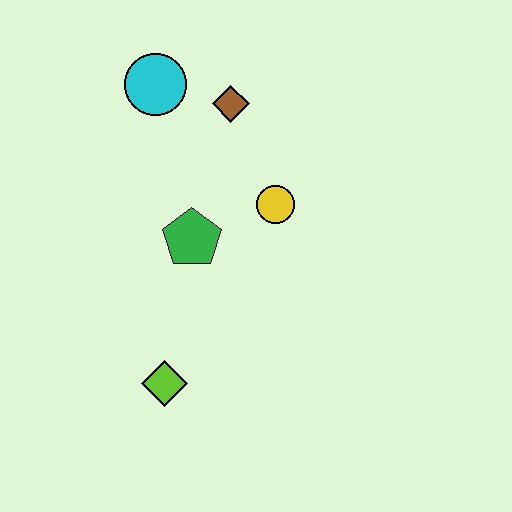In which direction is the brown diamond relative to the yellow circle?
The brown diamond is above the yellow circle.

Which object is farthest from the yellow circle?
The lime diamond is farthest from the yellow circle.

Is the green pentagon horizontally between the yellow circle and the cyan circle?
Yes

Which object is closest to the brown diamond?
The cyan circle is closest to the brown diamond.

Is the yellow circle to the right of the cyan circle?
Yes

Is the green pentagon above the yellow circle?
No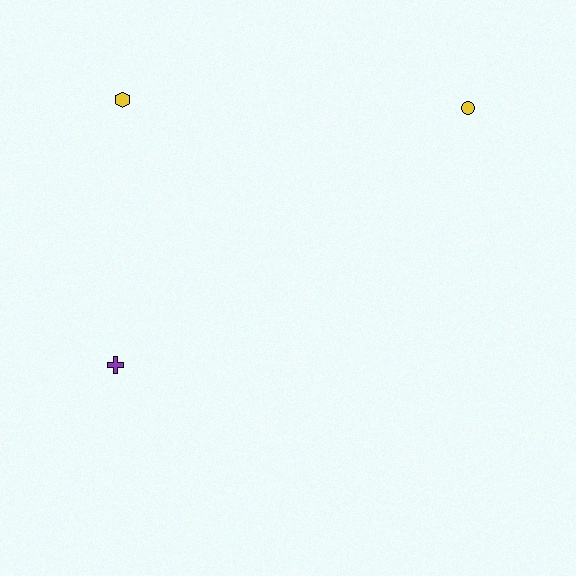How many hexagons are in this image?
There is 1 hexagon.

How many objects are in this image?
There are 3 objects.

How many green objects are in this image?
There are no green objects.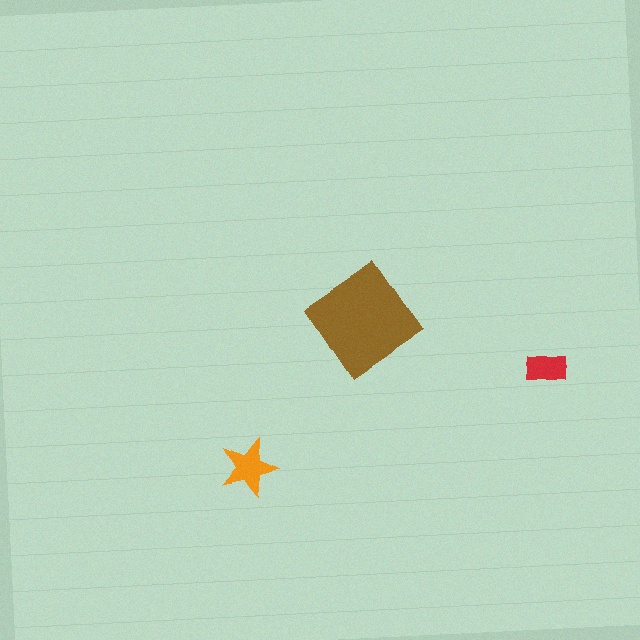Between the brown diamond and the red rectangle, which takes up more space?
The brown diamond.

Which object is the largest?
The brown diamond.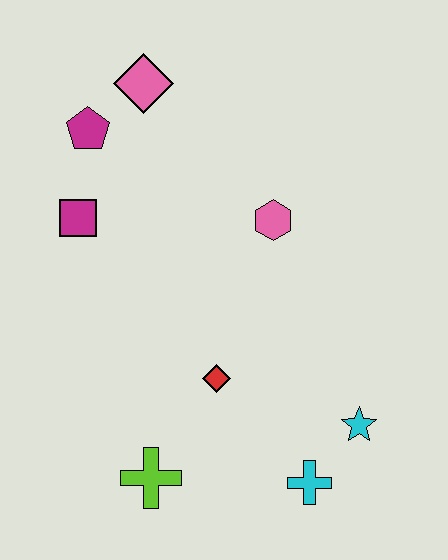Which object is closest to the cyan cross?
The cyan star is closest to the cyan cross.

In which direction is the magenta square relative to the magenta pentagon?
The magenta square is below the magenta pentagon.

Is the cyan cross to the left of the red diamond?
No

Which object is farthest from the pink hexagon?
The lime cross is farthest from the pink hexagon.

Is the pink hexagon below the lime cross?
No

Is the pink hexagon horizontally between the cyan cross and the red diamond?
Yes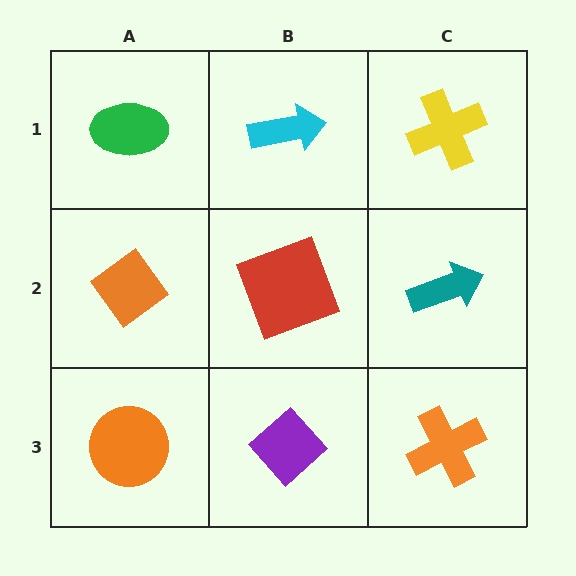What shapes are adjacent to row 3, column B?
A red square (row 2, column B), an orange circle (row 3, column A), an orange cross (row 3, column C).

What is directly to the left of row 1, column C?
A cyan arrow.